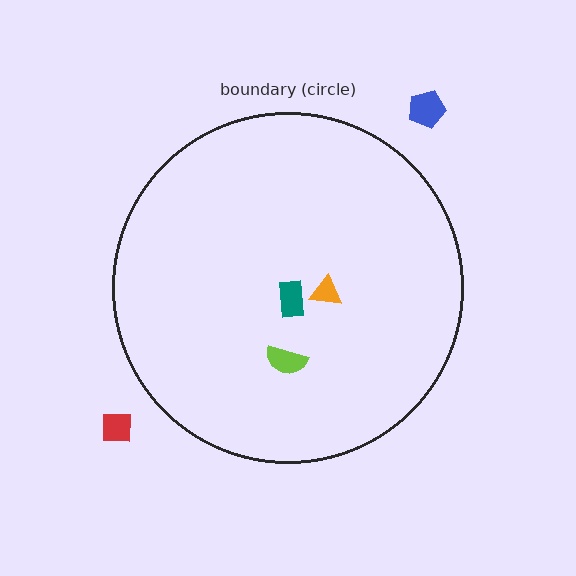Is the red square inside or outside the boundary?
Outside.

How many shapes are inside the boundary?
3 inside, 2 outside.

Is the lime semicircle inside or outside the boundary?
Inside.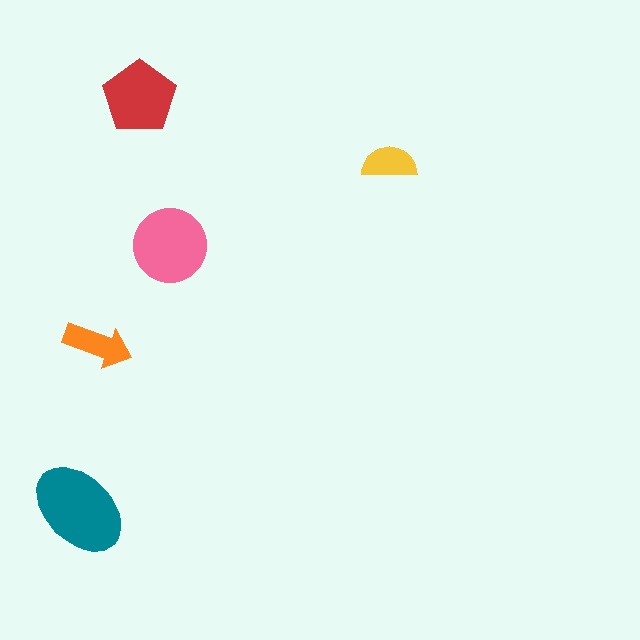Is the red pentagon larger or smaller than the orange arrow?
Larger.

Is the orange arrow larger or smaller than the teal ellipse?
Smaller.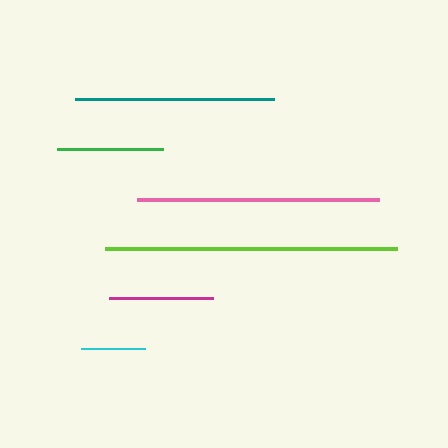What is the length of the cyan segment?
The cyan segment is approximately 64 pixels long.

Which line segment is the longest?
The lime line is the longest at approximately 292 pixels.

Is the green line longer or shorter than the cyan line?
The green line is longer than the cyan line.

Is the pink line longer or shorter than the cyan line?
The pink line is longer than the cyan line.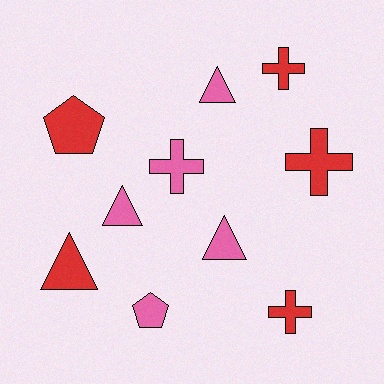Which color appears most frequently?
Pink, with 5 objects.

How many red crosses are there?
There are 3 red crosses.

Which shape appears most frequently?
Cross, with 4 objects.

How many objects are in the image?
There are 10 objects.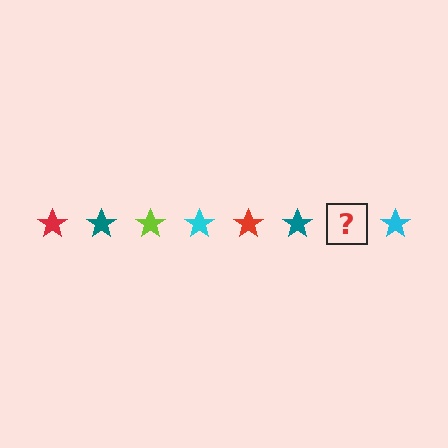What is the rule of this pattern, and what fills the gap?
The rule is that the pattern cycles through red, teal, lime, cyan stars. The gap should be filled with a lime star.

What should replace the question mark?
The question mark should be replaced with a lime star.